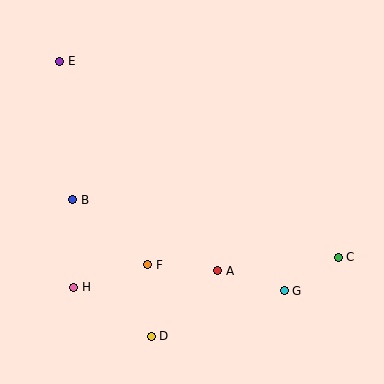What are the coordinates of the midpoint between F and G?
The midpoint between F and G is at (216, 278).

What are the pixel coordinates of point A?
Point A is at (218, 271).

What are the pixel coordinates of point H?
Point H is at (74, 288).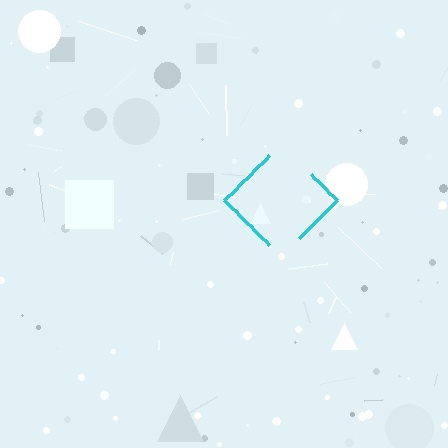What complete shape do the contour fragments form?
The contour fragments form a diamond.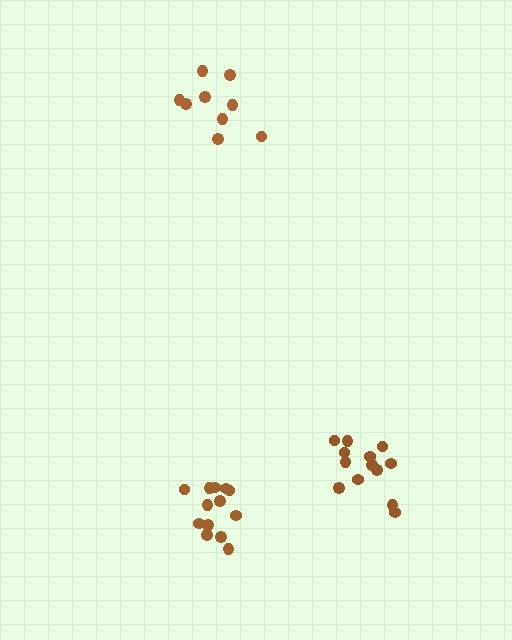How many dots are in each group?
Group 1: 9 dots, Group 2: 13 dots, Group 3: 13 dots (35 total).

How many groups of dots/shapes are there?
There are 3 groups.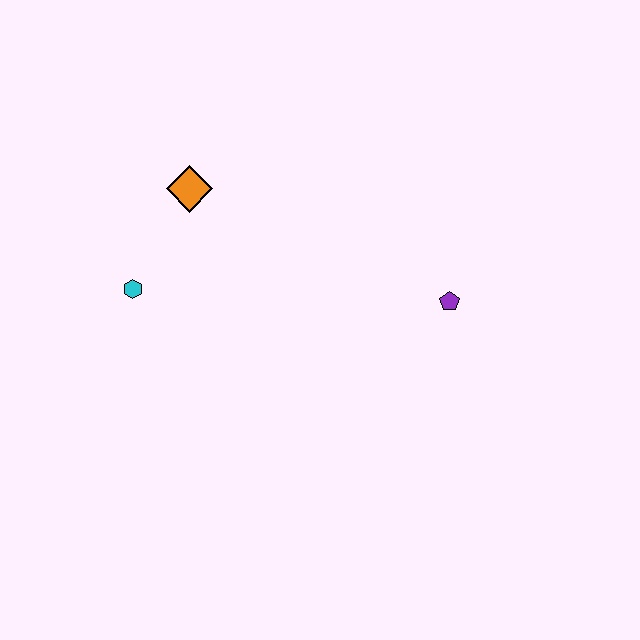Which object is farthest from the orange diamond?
The purple pentagon is farthest from the orange diamond.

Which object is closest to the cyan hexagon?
The orange diamond is closest to the cyan hexagon.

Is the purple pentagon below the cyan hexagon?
Yes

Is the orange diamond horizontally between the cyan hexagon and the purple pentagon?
Yes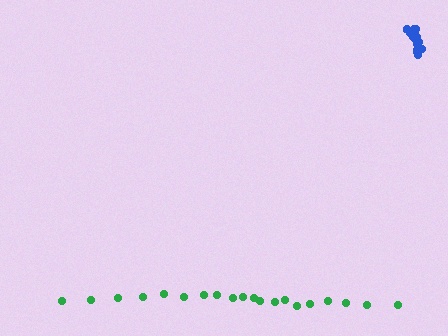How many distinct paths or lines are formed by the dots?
There are 2 distinct paths.